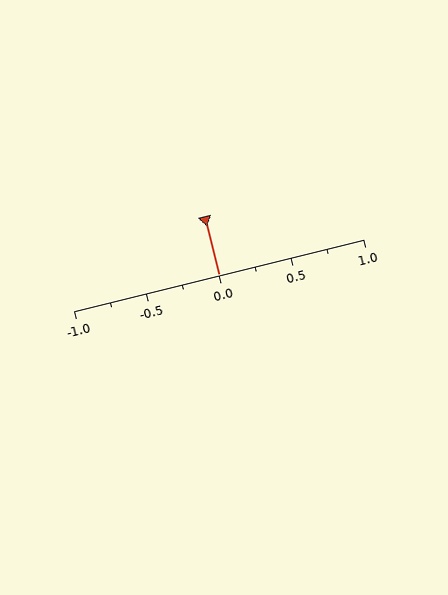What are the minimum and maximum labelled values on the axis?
The axis runs from -1.0 to 1.0.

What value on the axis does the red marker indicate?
The marker indicates approximately 0.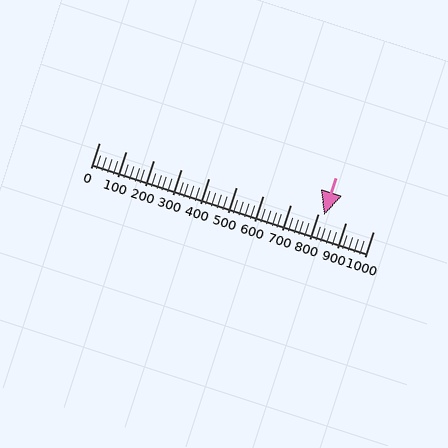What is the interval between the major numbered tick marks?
The major tick marks are spaced 100 units apart.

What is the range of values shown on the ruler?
The ruler shows values from 0 to 1000.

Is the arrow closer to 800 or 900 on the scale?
The arrow is closer to 800.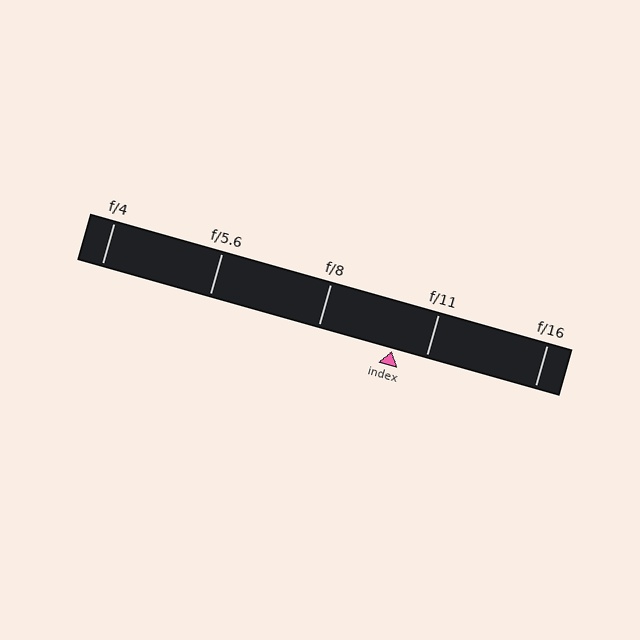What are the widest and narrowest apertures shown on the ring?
The widest aperture shown is f/4 and the narrowest is f/16.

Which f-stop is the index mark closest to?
The index mark is closest to f/11.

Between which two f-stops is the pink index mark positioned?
The index mark is between f/8 and f/11.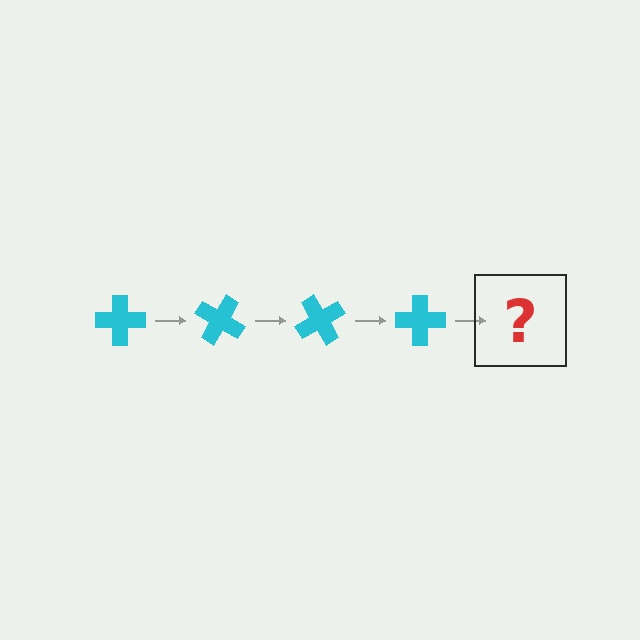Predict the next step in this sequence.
The next step is a cyan cross rotated 120 degrees.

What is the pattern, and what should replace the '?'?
The pattern is that the cross rotates 30 degrees each step. The '?' should be a cyan cross rotated 120 degrees.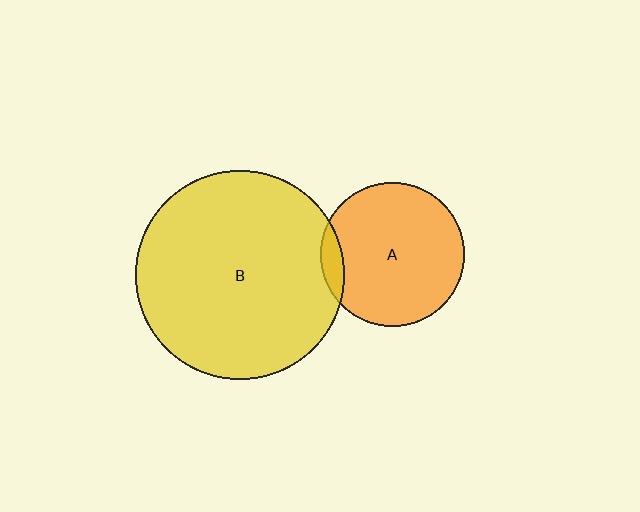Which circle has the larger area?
Circle B (yellow).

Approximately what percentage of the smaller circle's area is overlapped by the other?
Approximately 10%.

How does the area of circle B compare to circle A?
Approximately 2.1 times.